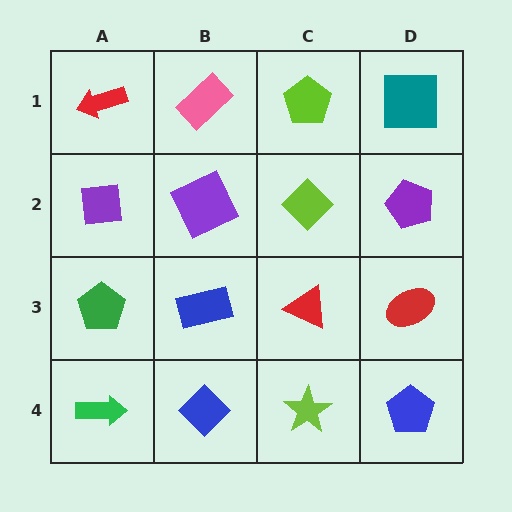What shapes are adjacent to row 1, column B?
A purple square (row 2, column B), a red arrow (row 1, column A), a lime pentagon (row 1, column C).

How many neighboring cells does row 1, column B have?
3.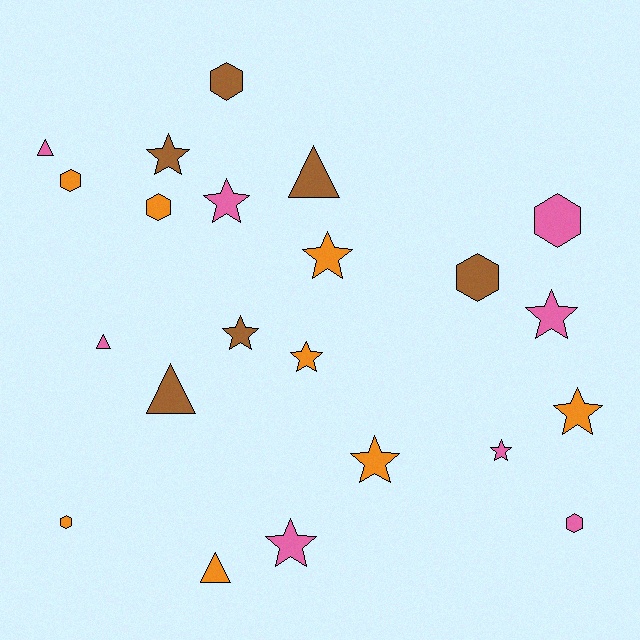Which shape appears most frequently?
Star, with 10 objects.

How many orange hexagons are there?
There are 3 orange hexagons.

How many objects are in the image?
There are 22 objects.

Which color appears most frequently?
Pink, with 8 objects.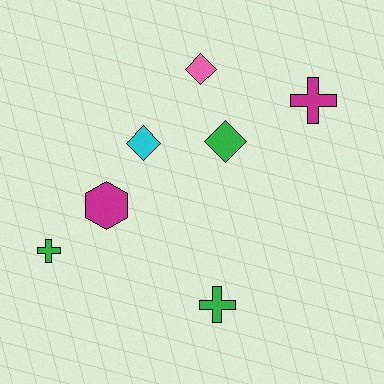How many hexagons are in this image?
There is 1 hexagon.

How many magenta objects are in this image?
There are 2 magenta objects.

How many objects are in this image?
There are 7 objects.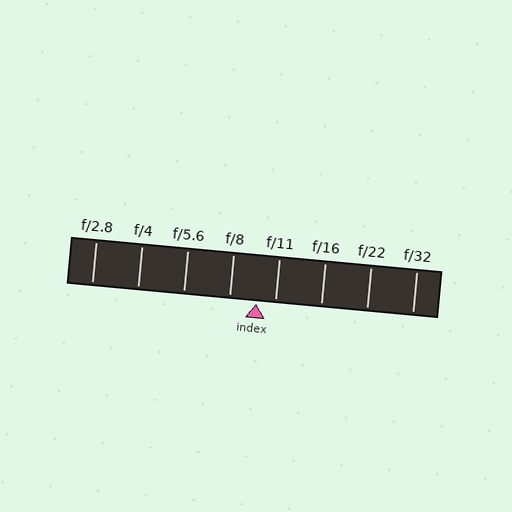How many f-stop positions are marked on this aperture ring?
There are 8 f-stop positions marked.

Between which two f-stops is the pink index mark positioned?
The index mark is between f/8 and f/11.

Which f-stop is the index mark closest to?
The index mark is closest to f/11.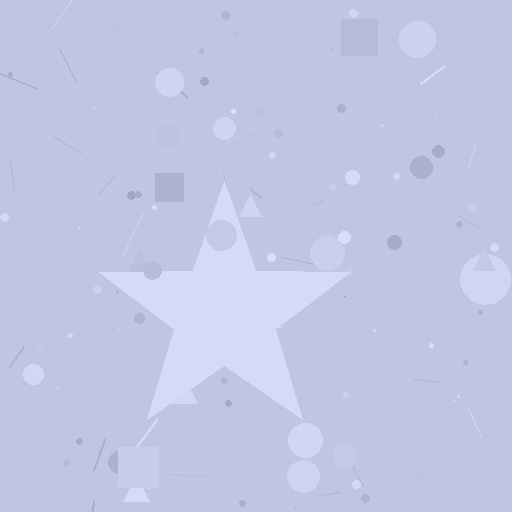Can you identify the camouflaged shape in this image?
The camouflaged shape is a star.